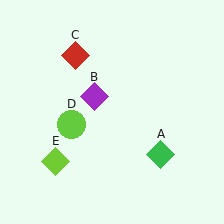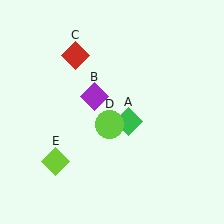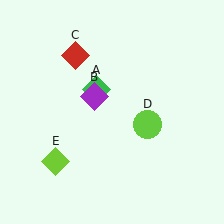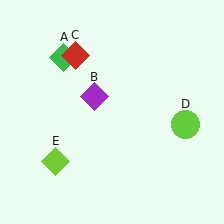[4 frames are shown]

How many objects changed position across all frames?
2 objects changed position: green diamond (object A), lime circle (object D).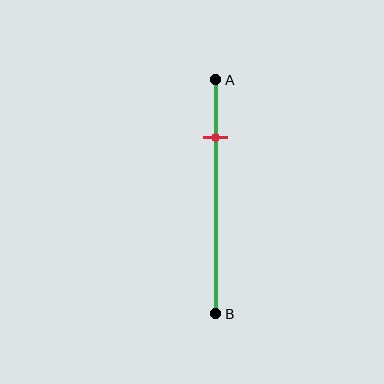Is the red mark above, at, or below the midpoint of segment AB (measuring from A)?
The red mark is above the midpoint of segment AB.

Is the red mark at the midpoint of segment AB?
No, the mark is at about 25% from A, not at the 50% midpoint.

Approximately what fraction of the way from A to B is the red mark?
The red mark is approximately 25% of the way from A to B.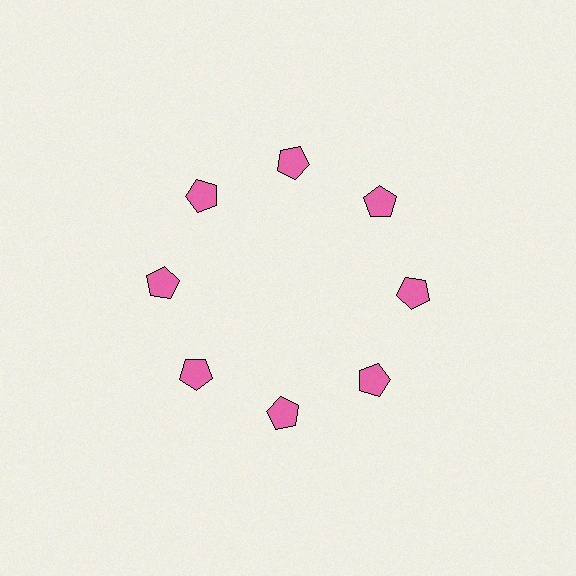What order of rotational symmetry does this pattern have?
This pattern has 8-fold rotational symmetry.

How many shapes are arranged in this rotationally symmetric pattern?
There are 8 shapes, arranged in 8 groups of 1.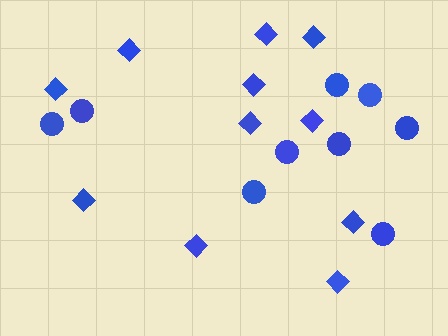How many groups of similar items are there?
There are 2 groups: one group of diamonds (11) and one group of circles (9).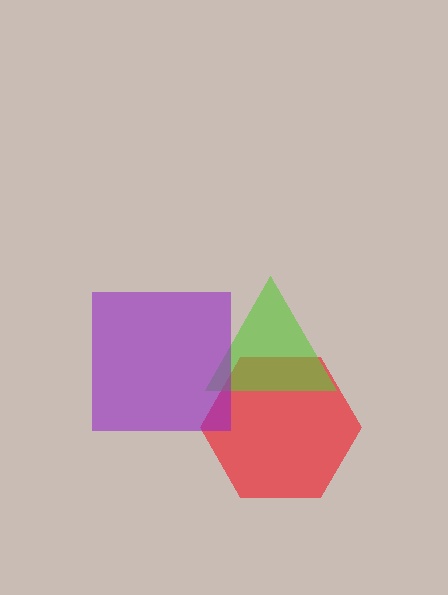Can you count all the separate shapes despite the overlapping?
Yes, there are 3 separate shapes.